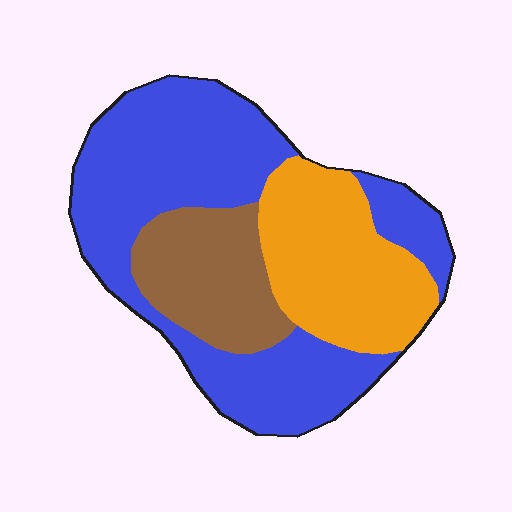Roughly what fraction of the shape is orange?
Orange takes up about one quarter (1/4) of the shape.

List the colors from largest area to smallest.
From largest to smallest: blue, orange, brown.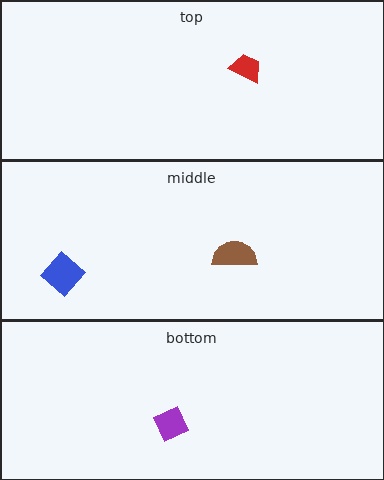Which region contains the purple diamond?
The bottom region.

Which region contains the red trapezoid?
The top region.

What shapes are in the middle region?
The blue diamond, the brown semicircle.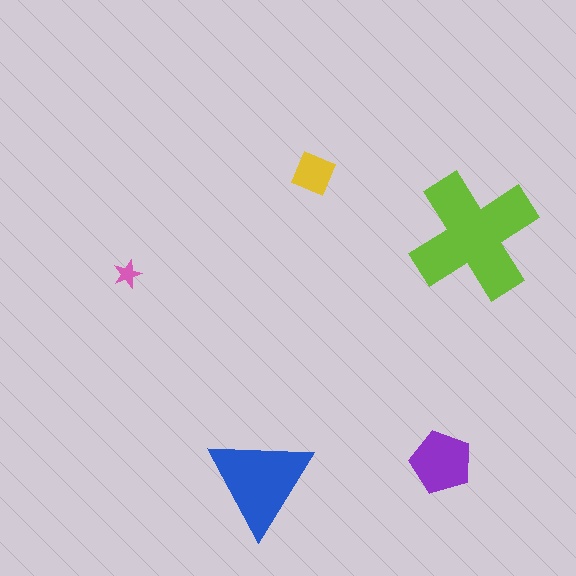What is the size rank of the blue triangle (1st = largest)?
2nd.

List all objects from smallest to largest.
The pink star, the yellow square, the purple pentagon, the blue triangle, the lime cross.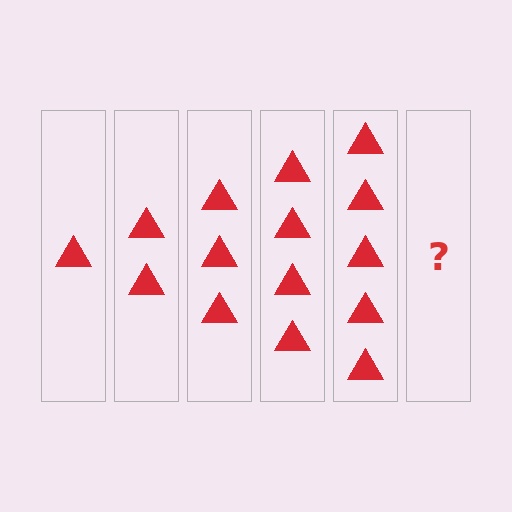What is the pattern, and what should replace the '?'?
The pattern is that each step adds one more triangle. The '?' should be 6 triangles.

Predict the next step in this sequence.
The next step is 6 triangles.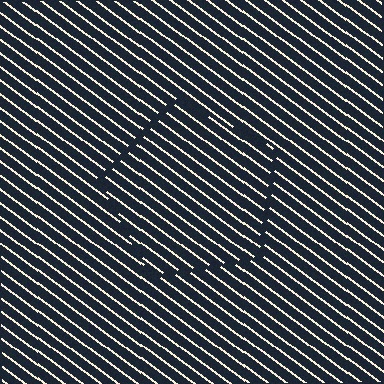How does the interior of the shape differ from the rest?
The interior of the shape contains the same grating, shifted by half a period — the contour is defined by the phase discontinuity where line-ends from the inner and outer gratings abut.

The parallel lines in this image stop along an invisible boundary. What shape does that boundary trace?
An illusory pentagon. The interior of the shape contains the same grating, shifted by half a period — the contour is defined by the phase discontinuity where line-ends from the inner and outer gratings abut.